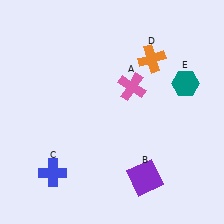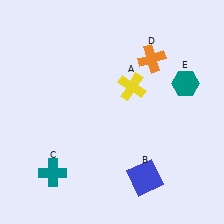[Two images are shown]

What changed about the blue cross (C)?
In Image 1, C is blue. In Image 2, it changed to teal.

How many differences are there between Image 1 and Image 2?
There are 3 differences between the two images.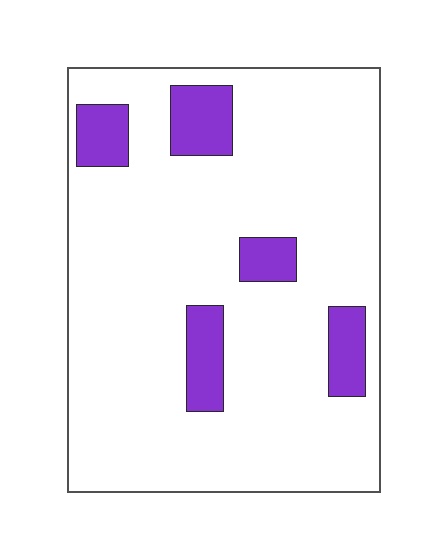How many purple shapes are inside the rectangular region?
5.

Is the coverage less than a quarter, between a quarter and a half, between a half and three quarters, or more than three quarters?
Less than a quarter.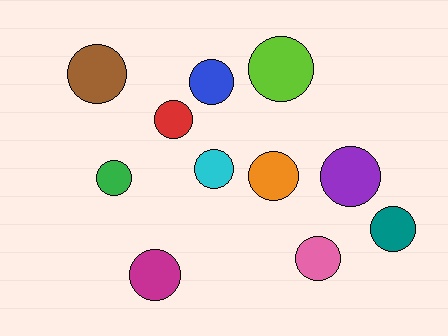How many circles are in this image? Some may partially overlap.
There are 11 circles.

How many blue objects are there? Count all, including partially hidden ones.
There is 1 blue object.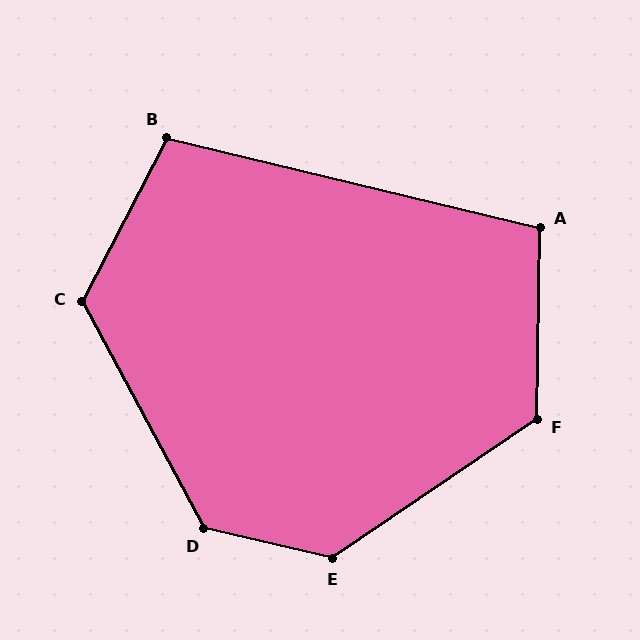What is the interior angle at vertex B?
Approximately 104 degrees (obtuse).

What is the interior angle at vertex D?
Approximately 131 degrees (obtuse).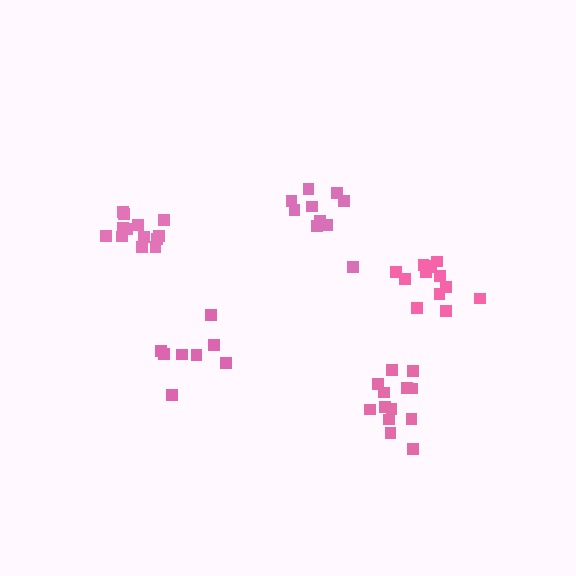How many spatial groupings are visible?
There are 5 spatial groupings.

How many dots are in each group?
Group 1: 13 dots, Group 2: 13 dots, Group 3: 8 dots, Group 4: 10 dots, Group 5: 13 dots (57 total).